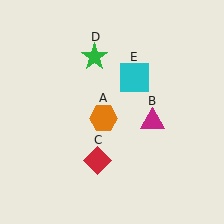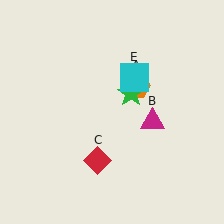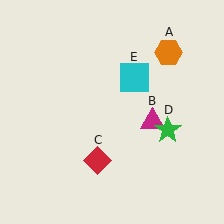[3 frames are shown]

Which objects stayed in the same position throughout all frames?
Magenta triangle (object B) and red diamond (object C) and cyan square (object E) remained stationary.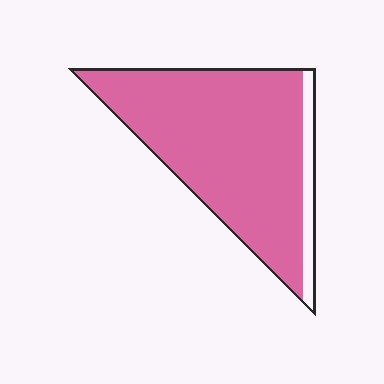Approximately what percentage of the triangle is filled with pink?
Approximately 90%.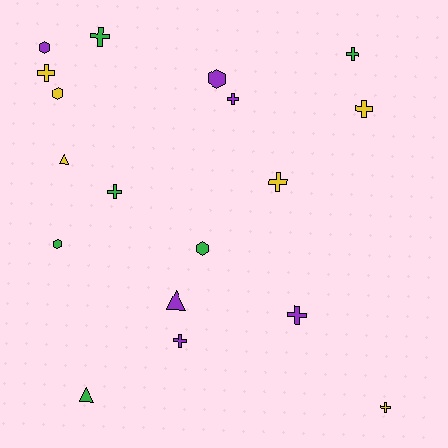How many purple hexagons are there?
There are 2 purple hexagons.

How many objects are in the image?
There are 18 objects.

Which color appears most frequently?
Green, with 6 objects.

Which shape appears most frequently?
Cross, with 10 objects.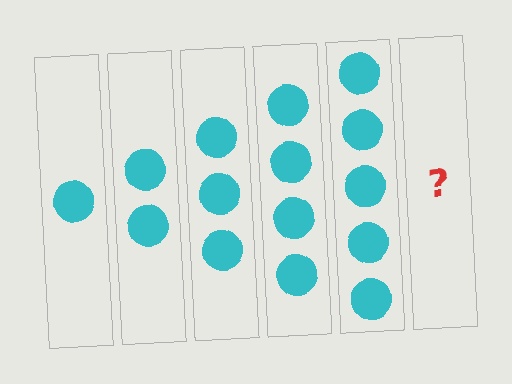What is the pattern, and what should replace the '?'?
The pattern is that each step adds one more circle. The '?' should be 6 circles.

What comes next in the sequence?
The next element should be 6 circles.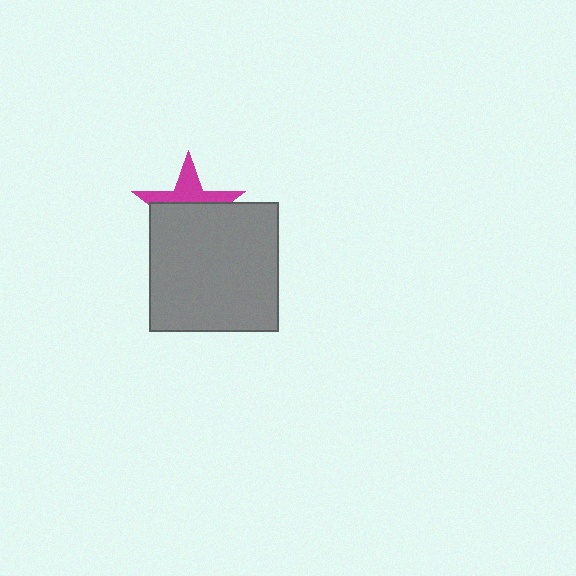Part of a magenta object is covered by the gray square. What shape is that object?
It is a star.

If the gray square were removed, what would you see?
You would see the complete magenta star.